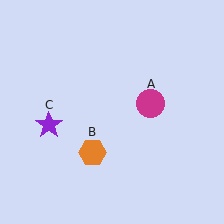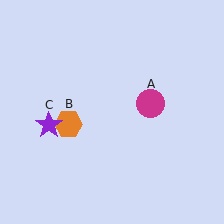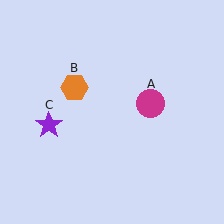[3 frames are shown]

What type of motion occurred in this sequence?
The orange hexagon (object B) rotated clockwise around the center of the scene.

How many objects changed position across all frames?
1 object changed position: orange hexagon (object B).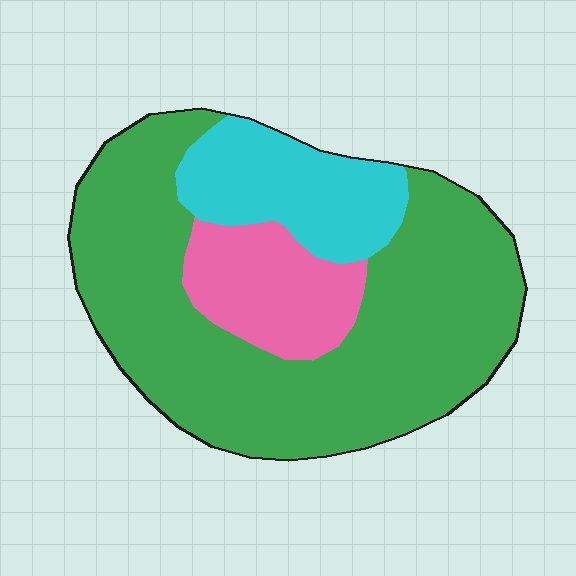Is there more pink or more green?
Green.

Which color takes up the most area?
Green, at roughly 65%.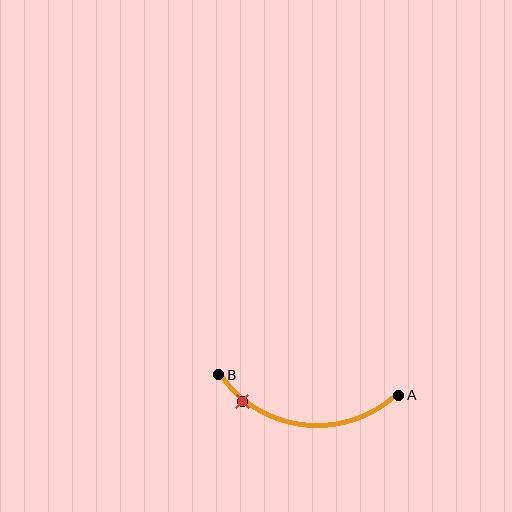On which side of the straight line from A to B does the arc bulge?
The arc bulges below the straight line connecting A and B.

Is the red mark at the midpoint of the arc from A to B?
No. The red mark lies on the arc but is closer to endpoint B. The arc midpoint would be at the point on the curve equidistant along the arc from both A and B.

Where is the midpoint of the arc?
The arc midpoint is the point on the curve farthest from the straight line joining A and B. It sits below that line.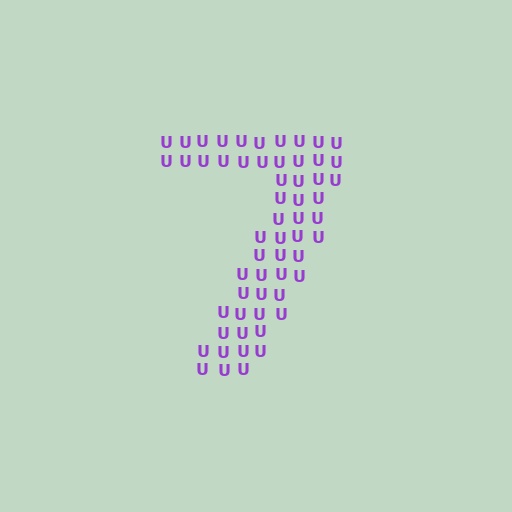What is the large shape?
The large shape is the digit 7.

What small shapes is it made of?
It is made of small letter U's.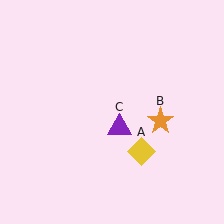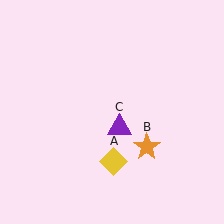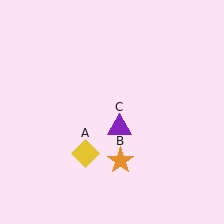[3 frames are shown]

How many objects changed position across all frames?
2 objects changed position: yellow diamond (object A), orange star (object B).